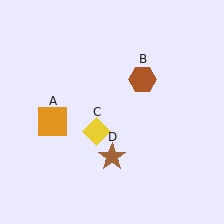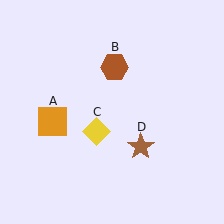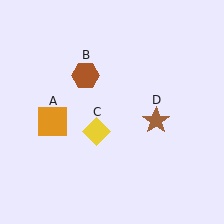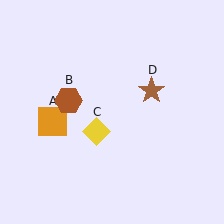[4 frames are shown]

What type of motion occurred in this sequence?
The brown hexagon (object B), brown star (object D) rotated counterclockwise around the center of the scene.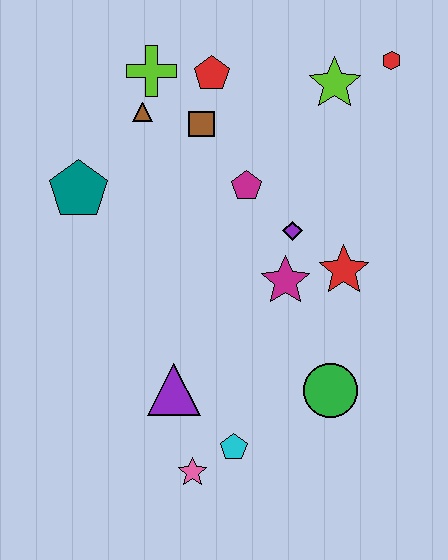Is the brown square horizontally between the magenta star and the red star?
No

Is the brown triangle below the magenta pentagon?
No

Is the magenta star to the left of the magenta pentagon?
No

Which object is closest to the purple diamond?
The magenta star is closest to the purple diamond.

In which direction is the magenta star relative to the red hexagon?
The magenta star is below the red hexagon.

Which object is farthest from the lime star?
The pink star is farthest from the lime star.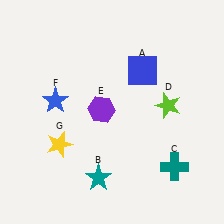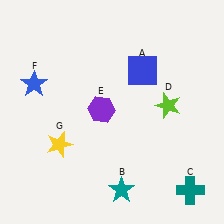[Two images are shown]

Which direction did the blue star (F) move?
The blue star (F) moved left.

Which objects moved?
The objects that moved are: the teal star (B), the teal cross (C), the blue star (F).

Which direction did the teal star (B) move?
The teal star (B) moved right.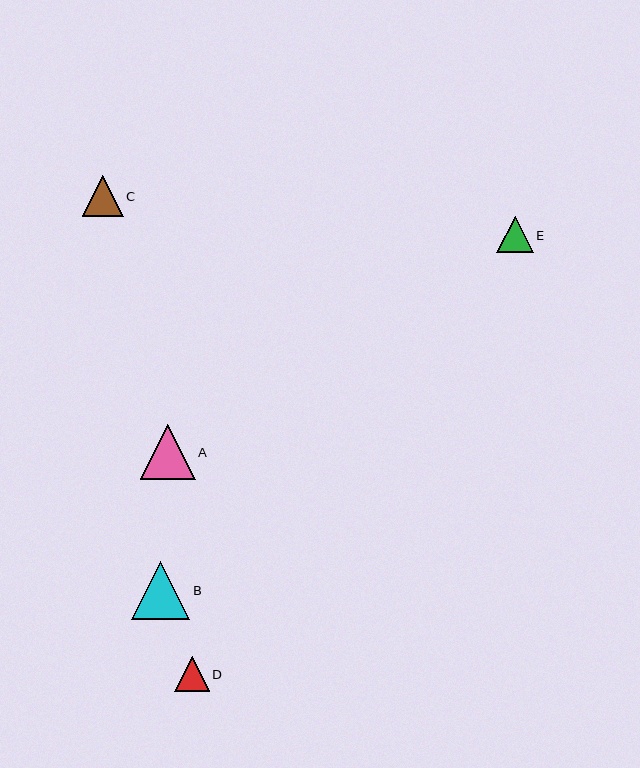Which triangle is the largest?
Triangle B is the largest with a size of approximately 58 pixels.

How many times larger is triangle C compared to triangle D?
Triangle C is approximately 1.2 times the size of triangle D.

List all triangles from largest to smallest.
From largest to smallest: B, A, C, E, D.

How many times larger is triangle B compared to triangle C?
Triangle B is approximately 1.4 times the size of triangle C.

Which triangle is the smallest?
Triangle D is the smallest with a size of approximately 35 pixels.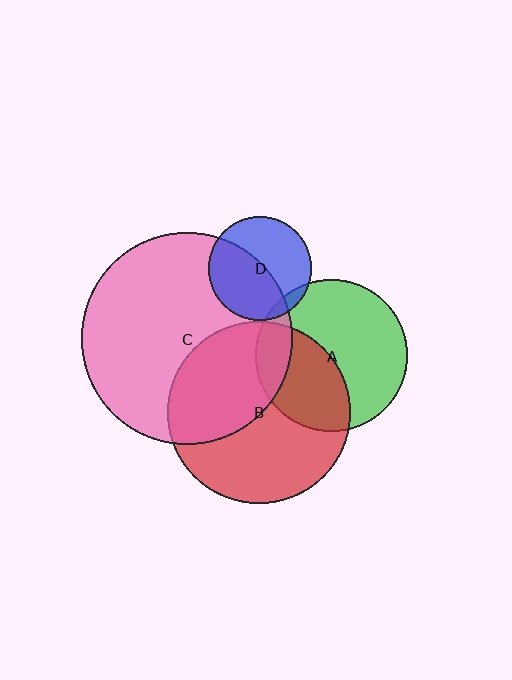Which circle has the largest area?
Circle C (pink).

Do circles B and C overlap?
Yes.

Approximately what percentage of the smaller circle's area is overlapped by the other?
Approximately 45%.